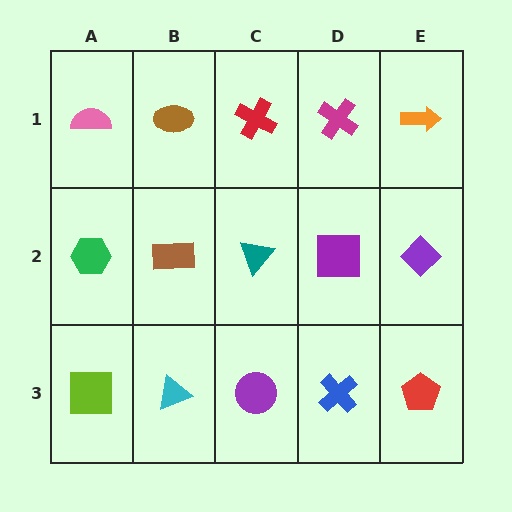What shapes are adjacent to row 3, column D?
A purple square (row 2, column D), a purple circle (row 3, column C), a red pentagon (row 3, column E).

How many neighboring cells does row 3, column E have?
2.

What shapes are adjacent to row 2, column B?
A brown ellipse (row 1, column B), a cyan triangle (row 3, column B), a green hexagon (row 2, column A), a teal triangle (row 2, column C).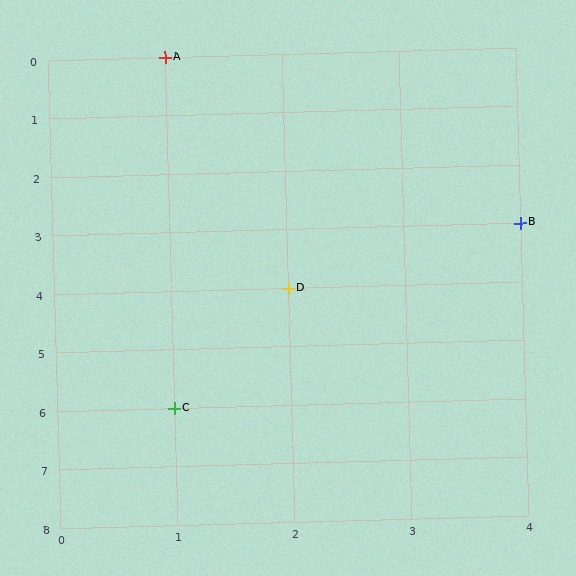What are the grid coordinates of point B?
Point B is at grid coordinates (4, 3).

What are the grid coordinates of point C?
Point C is at grid coordinates (1, 6).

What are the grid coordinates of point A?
Point A is at grid coordinates (1, 0).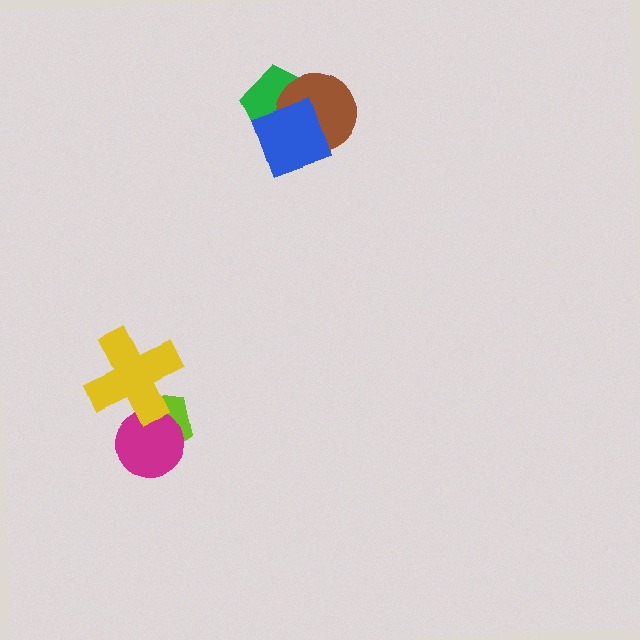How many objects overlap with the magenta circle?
2 objects overlap with the magenta circle.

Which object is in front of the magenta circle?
The yellow cross is in front of the magenta circle.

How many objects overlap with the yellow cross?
2 objects overlap with the yellow cross.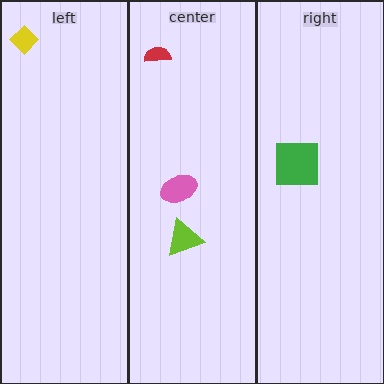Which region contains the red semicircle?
The center region.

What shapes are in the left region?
The yellow diamond.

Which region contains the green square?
The right region.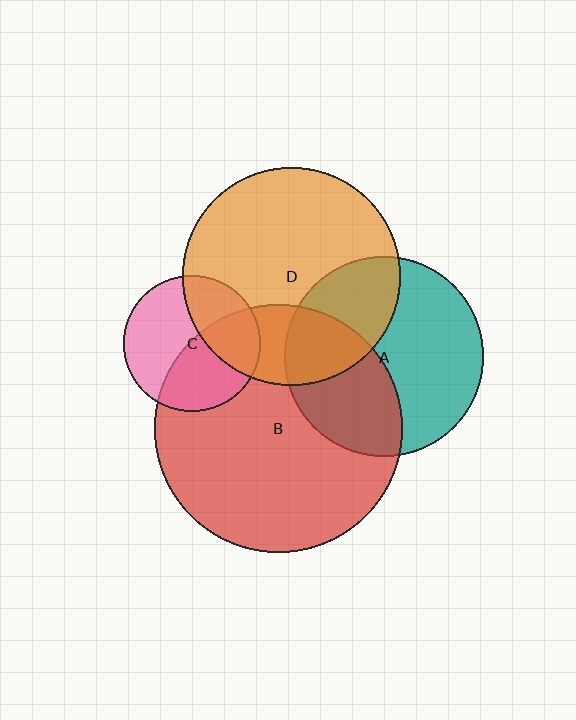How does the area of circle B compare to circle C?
Approximately 3.3 times.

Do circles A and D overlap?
Yes.